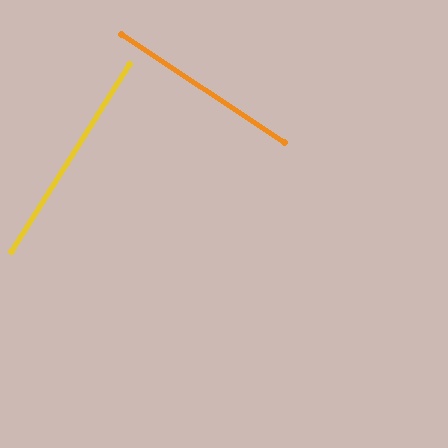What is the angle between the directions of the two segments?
Approximately 89 degrees.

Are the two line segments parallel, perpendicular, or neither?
Perpendicular — they meet at approximately 89°.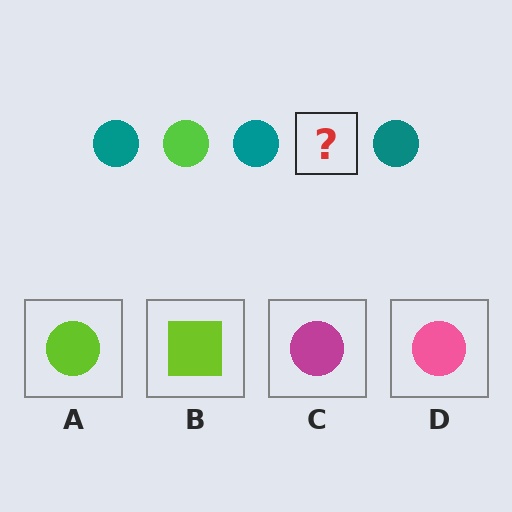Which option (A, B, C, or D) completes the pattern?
A.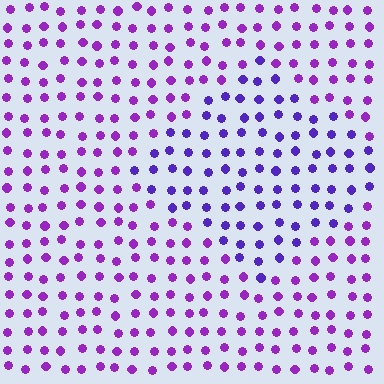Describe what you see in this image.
The image is filled with small purple elements in a uniform arrangement. A diamond-shaped region is visible where the elements are tinted to a slightly different hue, forming a subtle color boundary.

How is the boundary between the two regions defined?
The boundary is defined purely by a slight shift in hue (about 28 degrees). Spacing, size, and orientation are identical on both sides.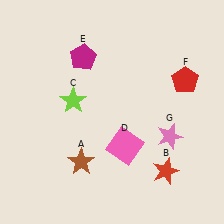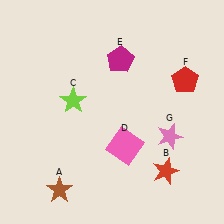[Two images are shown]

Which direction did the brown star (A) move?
The brown star (A) moved down.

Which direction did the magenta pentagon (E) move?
The magenta pentagon (E) moved right.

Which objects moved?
The objects that moved are: the brown star (A), the magenta pentagon (E).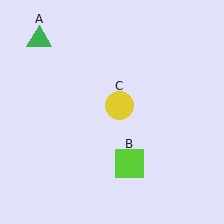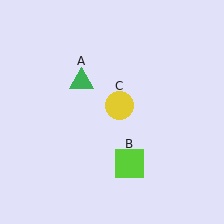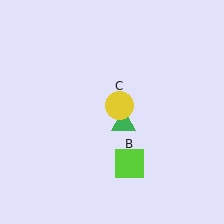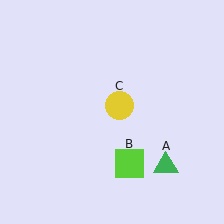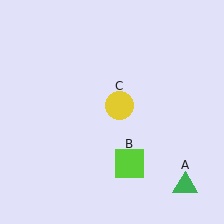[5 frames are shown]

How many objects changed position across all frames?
1 object changed position: green triangle (object A).